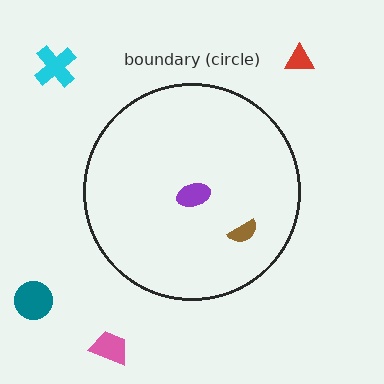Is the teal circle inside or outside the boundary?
Outside.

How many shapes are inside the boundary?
2 inside, 4 outside.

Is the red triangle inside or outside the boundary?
Outside.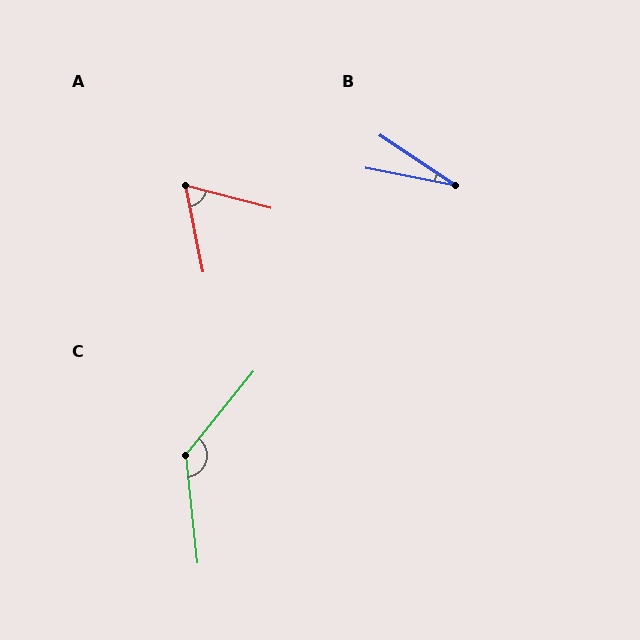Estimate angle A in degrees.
Approximately 64 degrees.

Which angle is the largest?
C, at approximately 135 degrees.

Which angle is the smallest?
B, at approximately 22 degrees.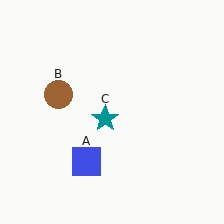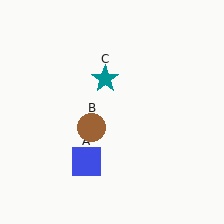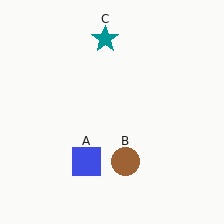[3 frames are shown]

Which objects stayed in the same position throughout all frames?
Blue square (object A) remained stationary.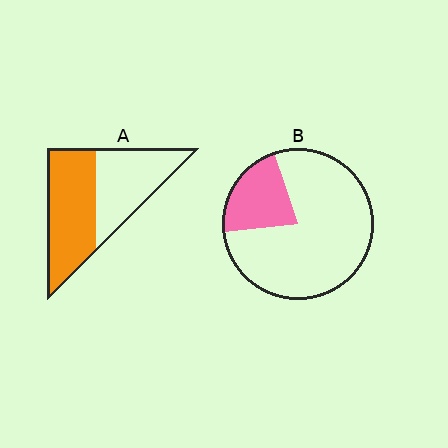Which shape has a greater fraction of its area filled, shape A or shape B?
Shape A.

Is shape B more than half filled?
No.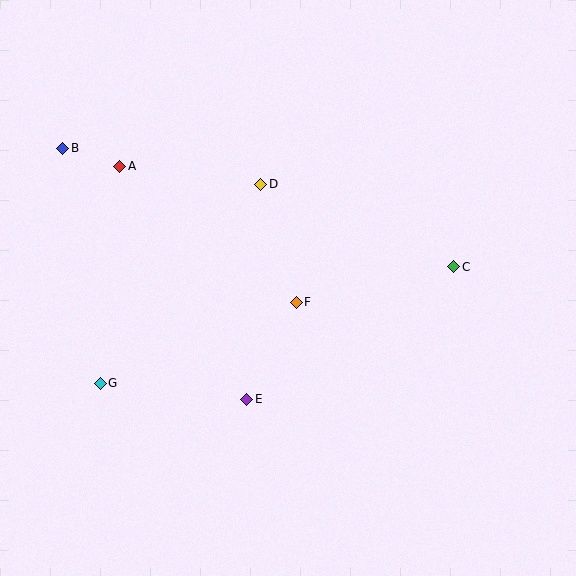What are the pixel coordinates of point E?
Point E is at (247, 399).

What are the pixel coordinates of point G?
Point G is at (100, 383).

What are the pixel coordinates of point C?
Point C is at (454, 267).